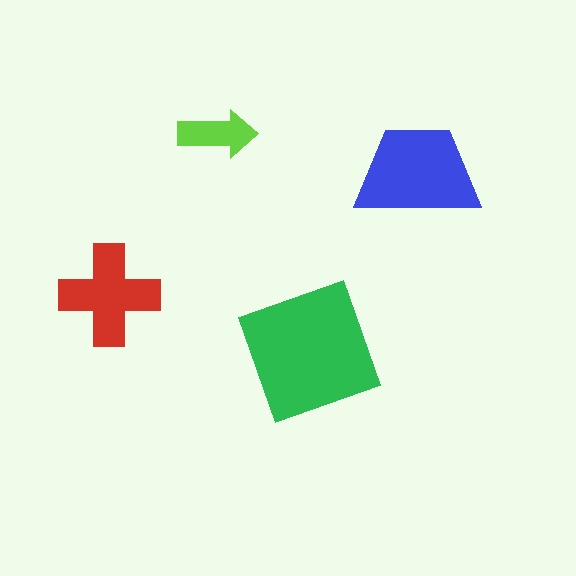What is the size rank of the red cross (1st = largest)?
3rd.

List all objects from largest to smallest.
The green square, the blue trapezoid, the red cross, the lime arrow.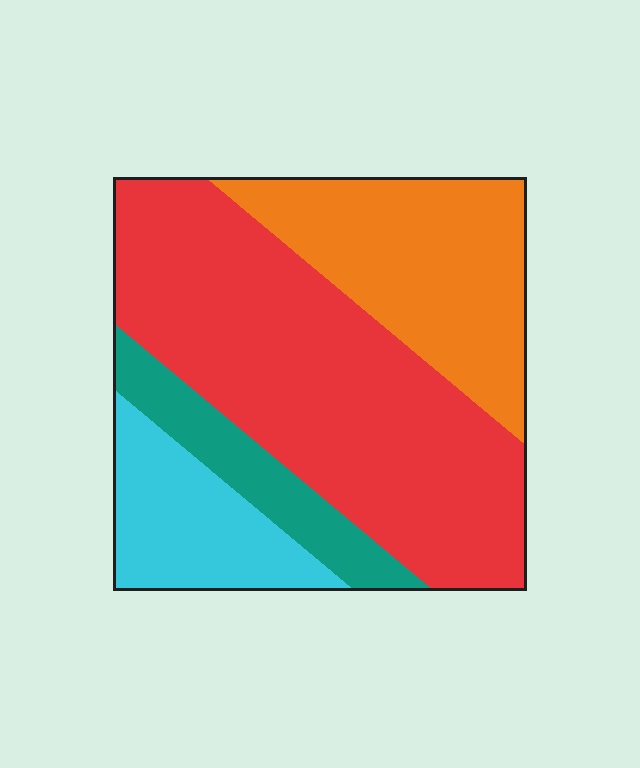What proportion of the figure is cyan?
Cyan covers around 15% of the figure.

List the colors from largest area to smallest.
From largest to smallest: red, orange, cyan, teal.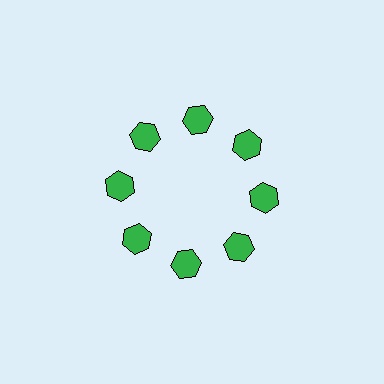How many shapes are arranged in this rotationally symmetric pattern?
There are 8 shapes, arranged in 8 groups of 1.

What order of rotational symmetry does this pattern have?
This pattern has 8-fold rotational symmetry.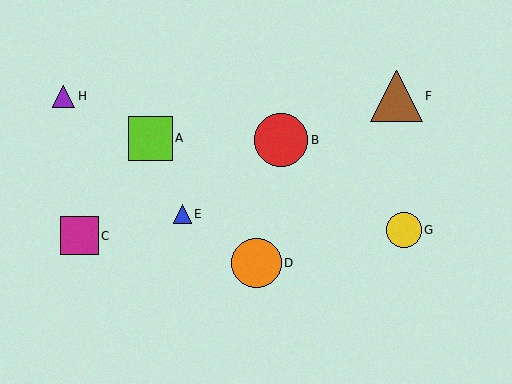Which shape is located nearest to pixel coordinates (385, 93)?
The brown triangle (labeled F) at (397, 96) is nearest to that location.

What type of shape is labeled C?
Shape C is a magenta square.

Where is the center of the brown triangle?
The center of the brown triangle is at (397, 96).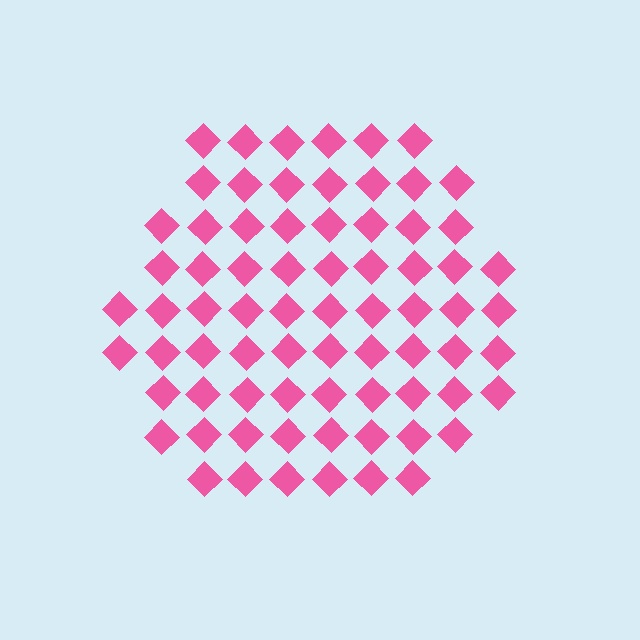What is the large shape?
The large shape is a hexagon.